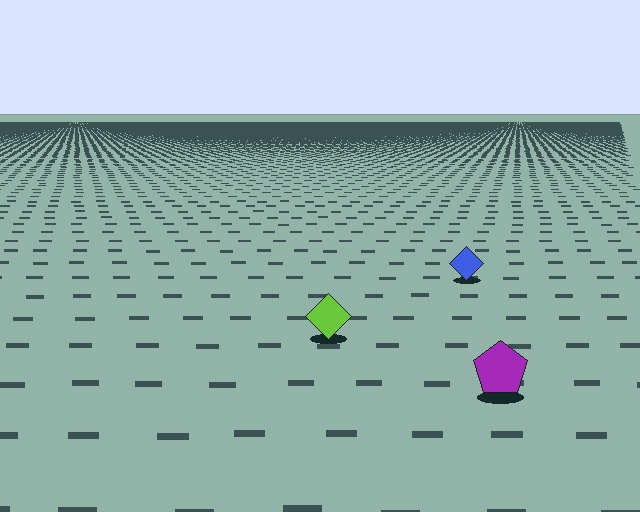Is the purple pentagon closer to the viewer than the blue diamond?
Yes. The purple pentagon is closer — you can tell from the texture gradient: the ground texture is coarser near it.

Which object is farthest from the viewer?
The blue diamond is farthest from the viewer. It appears smaller and the ground texture around it is denser.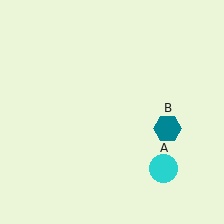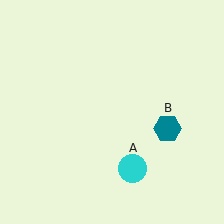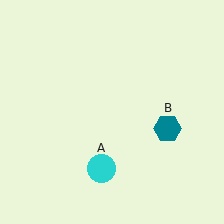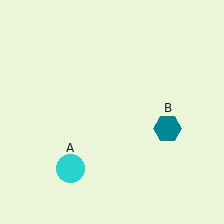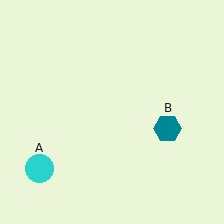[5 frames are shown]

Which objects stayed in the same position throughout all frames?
Teal hexagon (object B) remained stationary.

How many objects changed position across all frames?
1 object changed position: cyan circle (object A).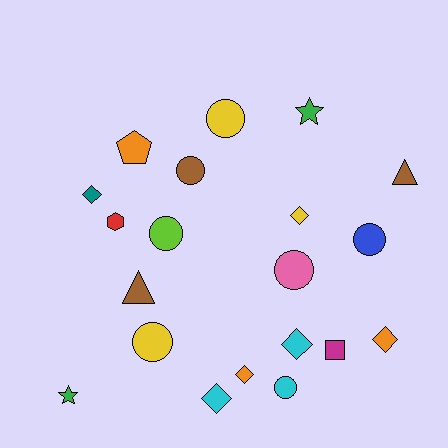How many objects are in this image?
There are 20 objects.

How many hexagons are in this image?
There is 1 hexagon.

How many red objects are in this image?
There is 1 red object.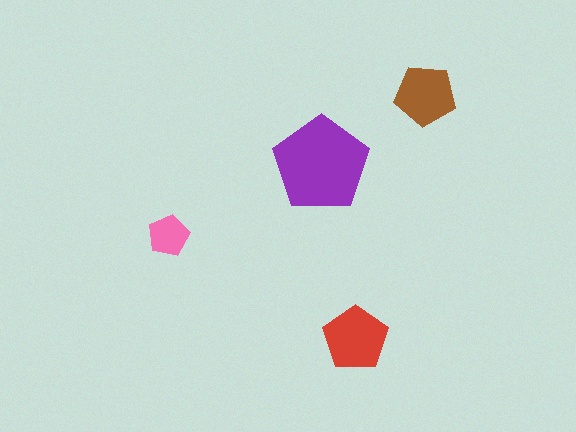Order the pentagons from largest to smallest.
the purple one, the red one, the brown one, the pink one.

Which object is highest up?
The brown pentagon is topmost.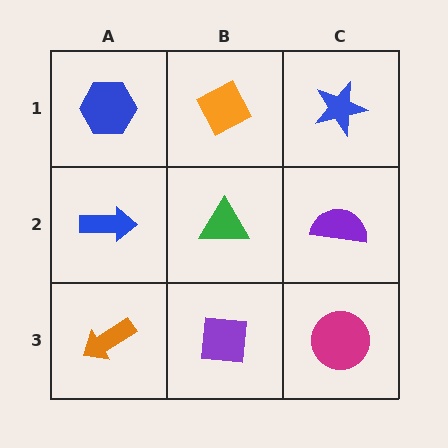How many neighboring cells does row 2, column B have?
4.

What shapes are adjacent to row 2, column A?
A blue hexagon (row 1, column A), an orange arrow (row 3, column A), a green triangle (row 2, column B).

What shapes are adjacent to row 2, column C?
A blue star (row 1, column C), a magenta circle (row 3, column C), a green triangle (row 2, column B).